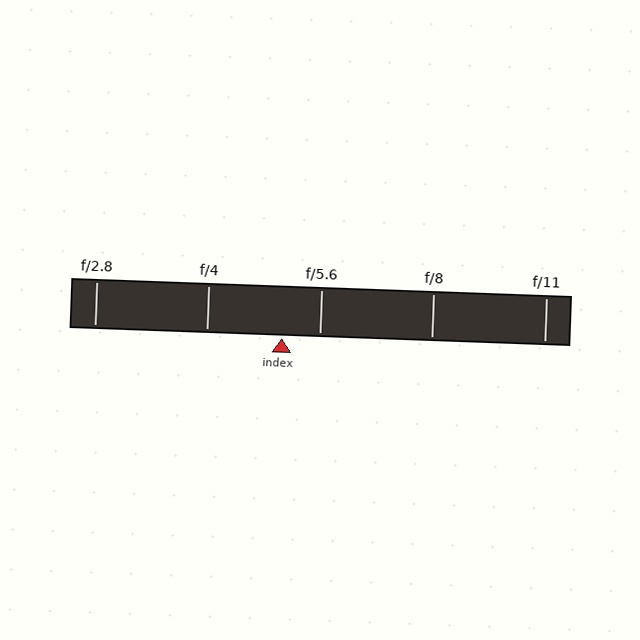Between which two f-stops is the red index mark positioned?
The index mark is between f/4 and f/5.6.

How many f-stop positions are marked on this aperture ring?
There are 5 f-stop positions marked.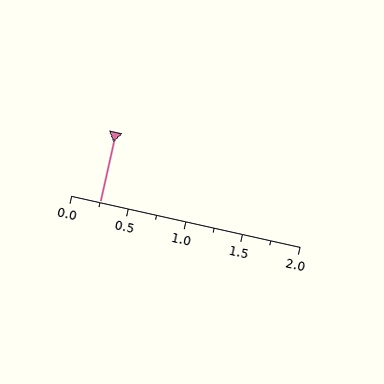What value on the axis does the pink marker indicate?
The marker indicates approximately 0.25.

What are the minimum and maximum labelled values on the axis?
The axis runs from 0.0 to 2.0.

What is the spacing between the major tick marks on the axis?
The major ticks are spaced 0.5 apart.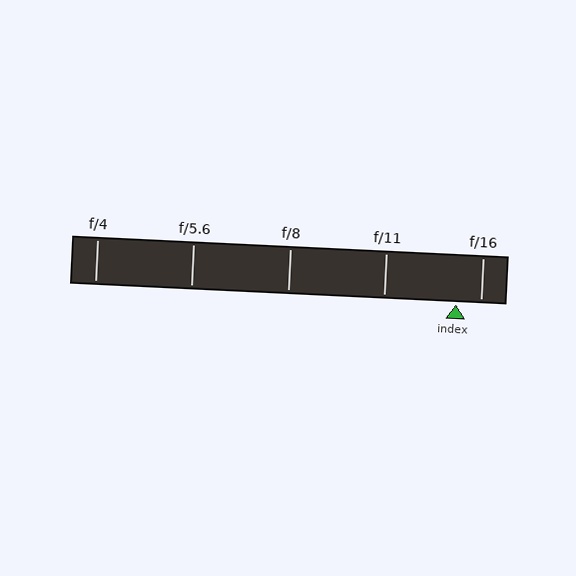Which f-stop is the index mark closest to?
The index mark is closest to f/16.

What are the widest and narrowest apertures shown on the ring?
The widest aperture shown is f/4 and the narrowest is f/16.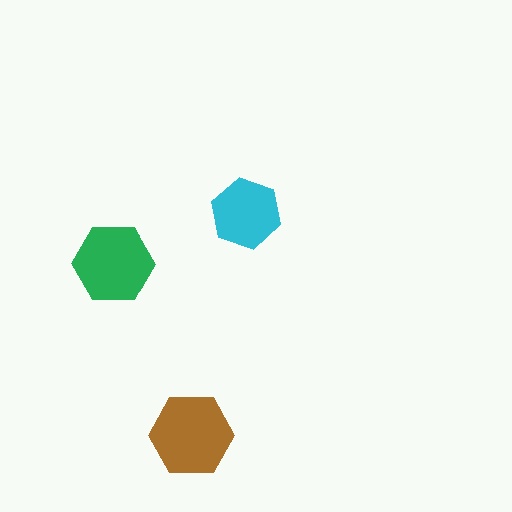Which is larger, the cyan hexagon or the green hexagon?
The green one.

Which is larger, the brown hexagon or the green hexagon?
The brown one.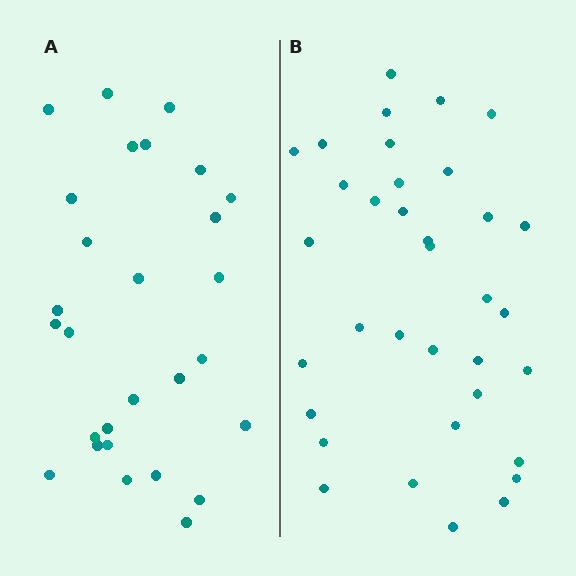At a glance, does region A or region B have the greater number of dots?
Region B (the right region) has more dots.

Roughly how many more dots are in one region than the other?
Region B has roughly 8 or so more dots than region A.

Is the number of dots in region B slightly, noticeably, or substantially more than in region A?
Region B has noticeably more, but not dramatically so. The ratio is roughly 1.2 to 1.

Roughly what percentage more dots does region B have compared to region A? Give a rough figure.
About 25% more.